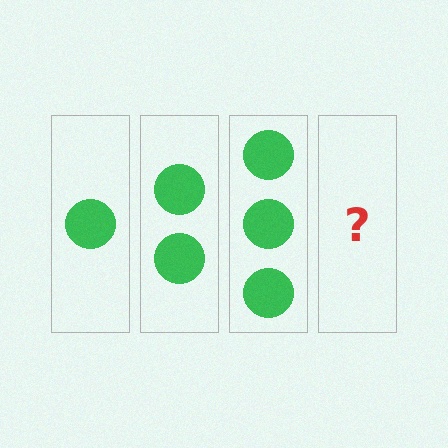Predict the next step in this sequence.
The next step is 4 circles.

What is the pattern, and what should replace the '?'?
The pattern is that each step adds one more circle. The '?' should be 4 circles.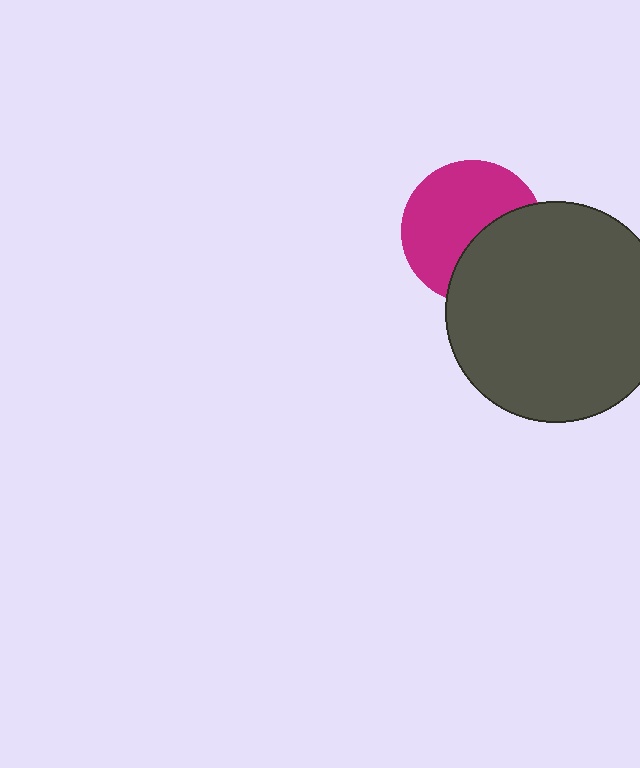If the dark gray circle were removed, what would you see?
You would see the complete magenta circle.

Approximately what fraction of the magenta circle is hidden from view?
Roughly 39% of the magenta circle is hidden behind the dark gray circle.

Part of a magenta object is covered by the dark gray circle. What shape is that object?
It is a circle.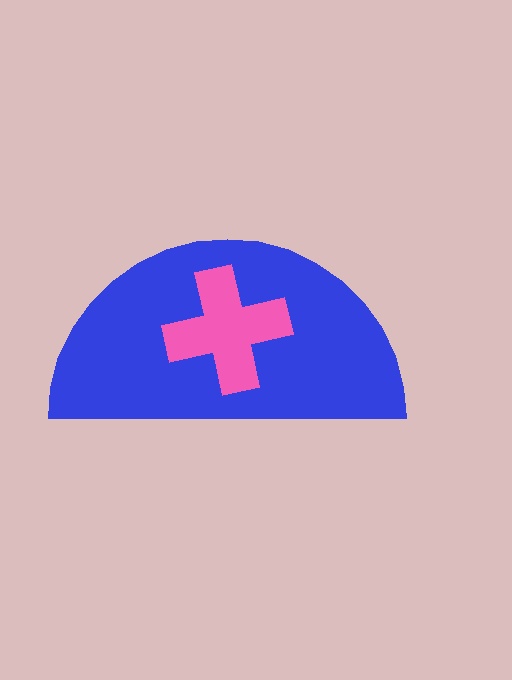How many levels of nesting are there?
2.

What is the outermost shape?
The blue semicircle.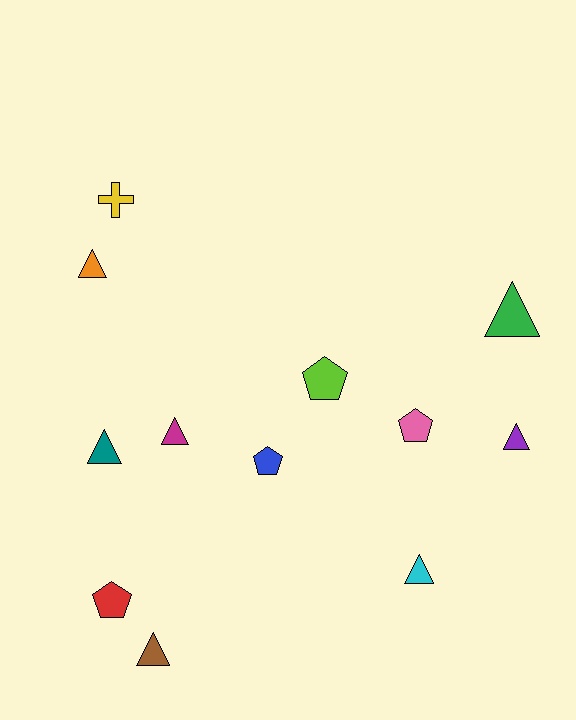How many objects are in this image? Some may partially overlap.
There are 12 objects.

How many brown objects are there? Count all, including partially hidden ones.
There is 1 brown object.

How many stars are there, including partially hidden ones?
There are no stars.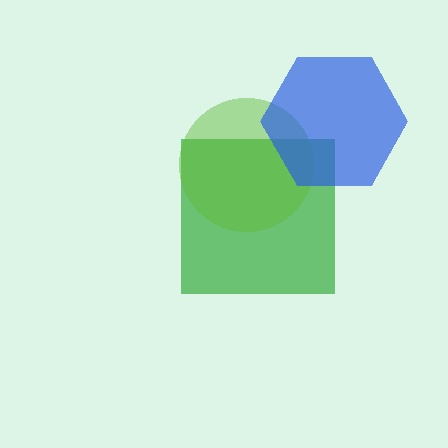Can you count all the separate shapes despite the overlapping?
Yes, there are 3 separate shapes.